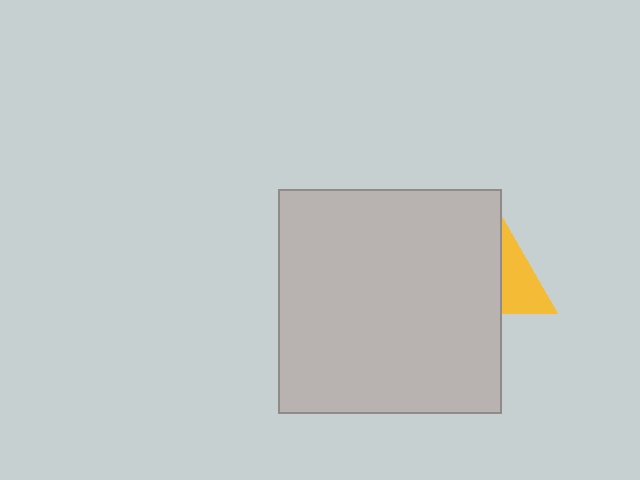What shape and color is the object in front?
The object in front is a light gray square.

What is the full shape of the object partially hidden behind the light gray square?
The partially hidden object is a yellow triangle.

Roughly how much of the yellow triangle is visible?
A small part of it is visible (roughly 37%).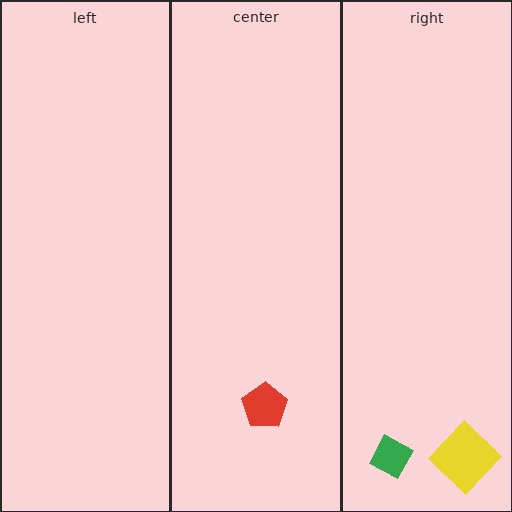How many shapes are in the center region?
1.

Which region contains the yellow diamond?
The right region.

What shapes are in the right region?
The yellow diamond, the green diamond.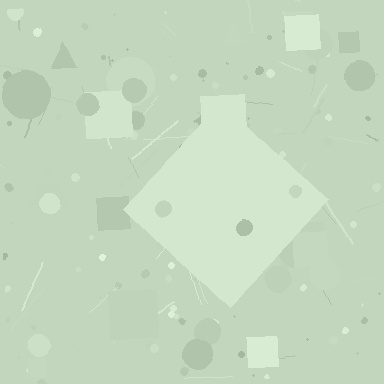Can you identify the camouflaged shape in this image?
The camouflaged shape is a diamond.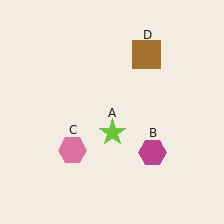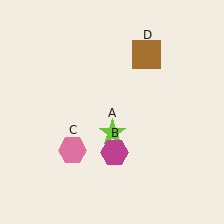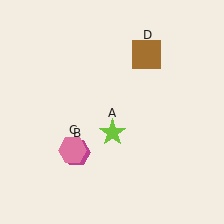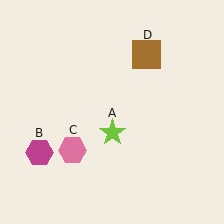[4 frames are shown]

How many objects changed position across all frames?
1 object changed position: magenta hexagon (object B).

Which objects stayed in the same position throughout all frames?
Lime star (object A) and pink hexagon (object C) and brown square (object D) remained stationary.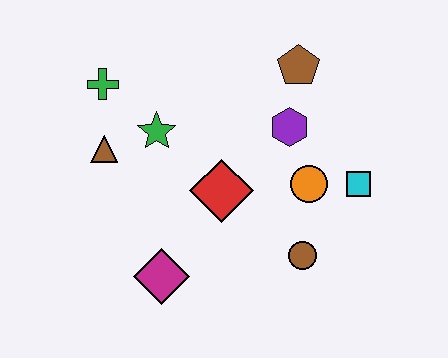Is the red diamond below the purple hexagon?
Yes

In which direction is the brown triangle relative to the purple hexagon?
The brown triangle is to the left of the purple hexagon.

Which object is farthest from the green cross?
The cyan square is farthest from the green cross.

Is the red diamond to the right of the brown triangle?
Yes